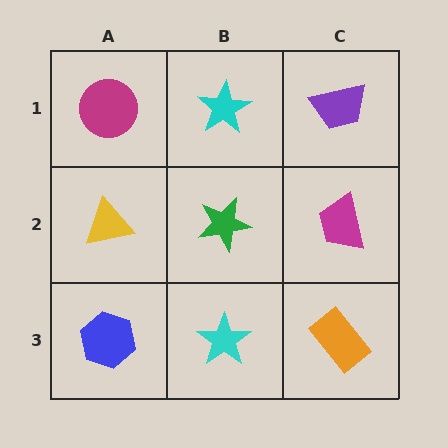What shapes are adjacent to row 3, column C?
A magenta trapezoid (row 2, column C), a cyan star (row 3, column B).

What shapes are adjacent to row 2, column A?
A magenta circle (row 1, column A), a blue hexagon (row 3, column A), a green star (row 2, column B).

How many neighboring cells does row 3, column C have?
2.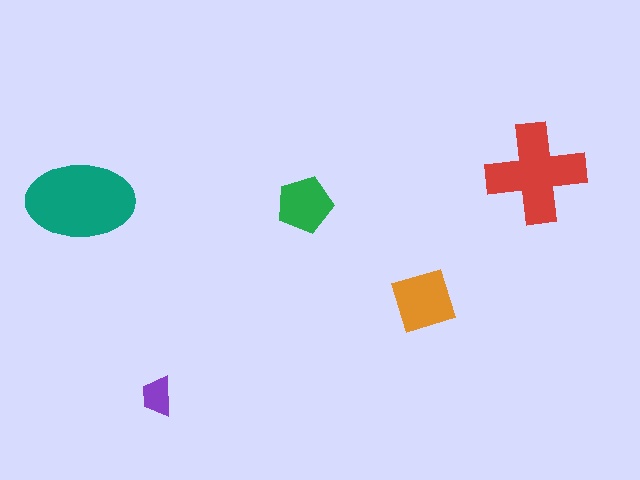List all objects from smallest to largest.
The purple trapezoid, the green pentagon, the orange diamond, the red cross, the teal ellipse.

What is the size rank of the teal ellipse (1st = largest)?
1st.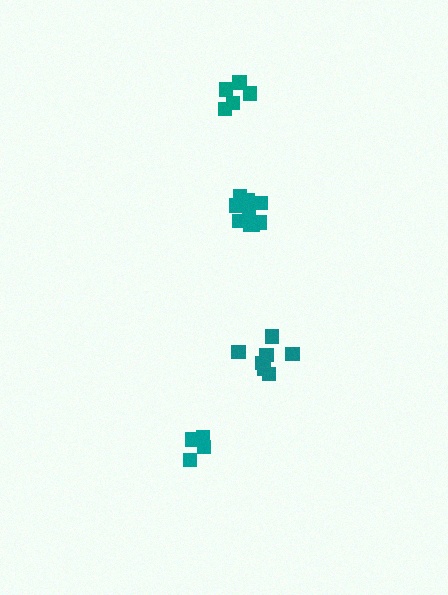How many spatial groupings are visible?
There are 4 spatial groupings.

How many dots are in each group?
Group 1: 5 dots, Group 2: 7 dots, Group 3: 11 dots, Group 4: 5 dots (28 total).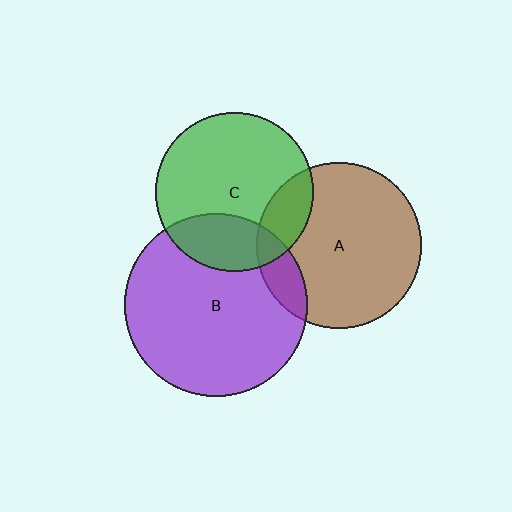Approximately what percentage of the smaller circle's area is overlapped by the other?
Approximately 15%.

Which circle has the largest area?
Circle B (purple).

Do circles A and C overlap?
Yes.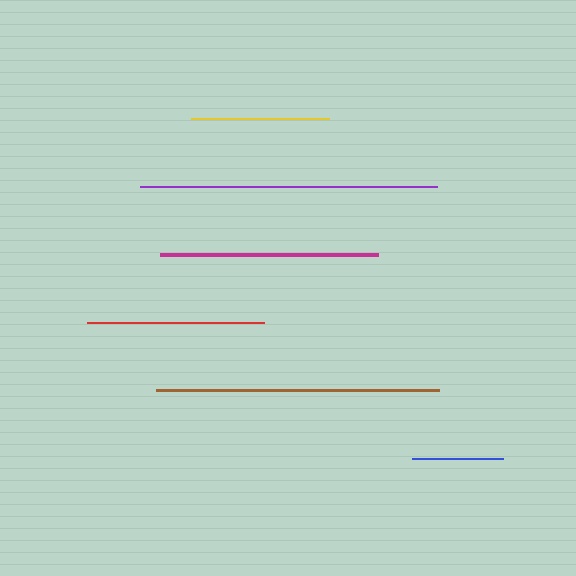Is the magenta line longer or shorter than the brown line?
The brown line is longer than the magenta line.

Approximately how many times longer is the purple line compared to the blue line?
The purple line is approximately 3.3 times the length of the blue line.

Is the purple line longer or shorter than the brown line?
The purple line is longer than the brown line.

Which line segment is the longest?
The purple line is the longest at approximately 297 pixels.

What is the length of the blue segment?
The blue segment is approximately 91 pixels long.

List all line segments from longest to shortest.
From longest to shortest: purple, brown, magenta, red, yellow, blue.